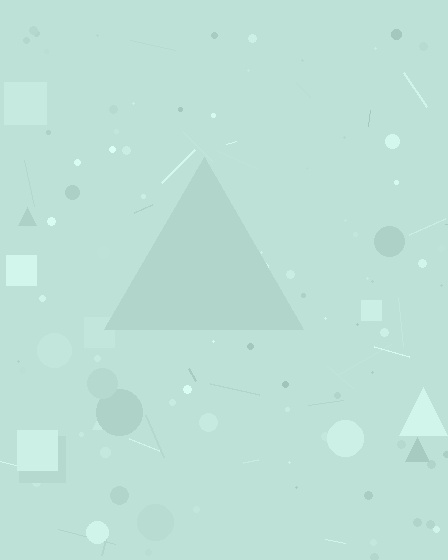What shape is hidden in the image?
A triangle is hidden in the image.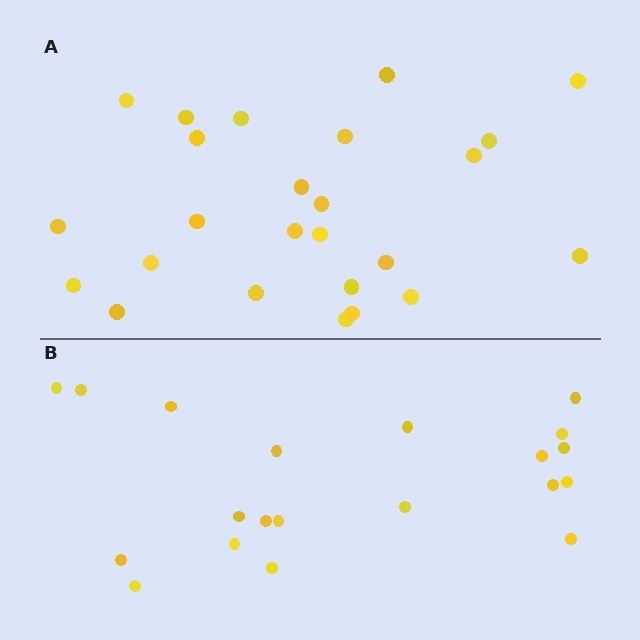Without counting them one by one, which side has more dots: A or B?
Region A (the top region) has more dots.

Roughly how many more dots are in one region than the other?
Region A has about 5 more dots than region B.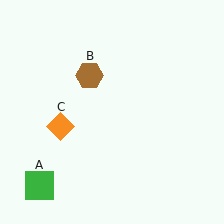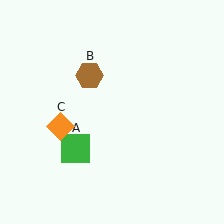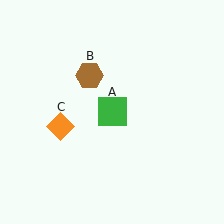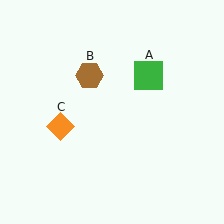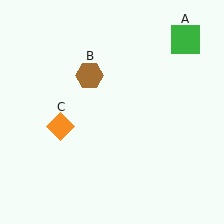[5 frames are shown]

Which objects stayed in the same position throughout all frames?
Brown hexagon (object B) and orange diamond (object C) remained stationary.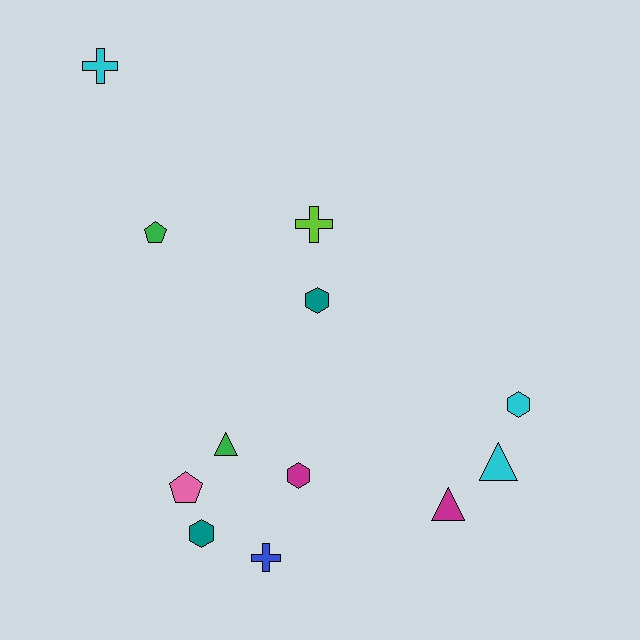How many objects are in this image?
There are 12 objects.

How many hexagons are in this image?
There are 4 hexagons.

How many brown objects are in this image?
There are no brown objects.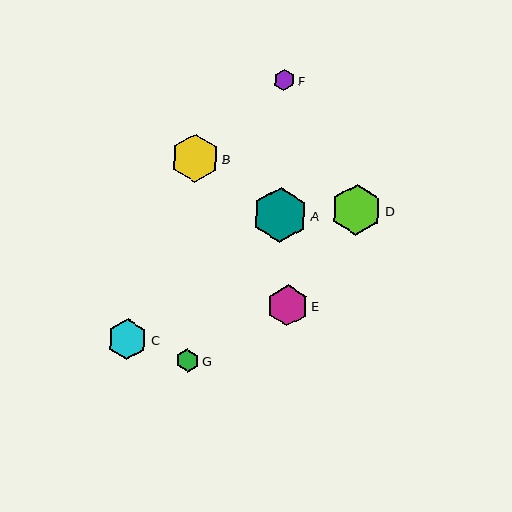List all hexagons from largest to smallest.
From largest to smallest: A, D, B, E, C, G, F.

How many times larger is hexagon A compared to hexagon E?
Hexagon A is approximately 1.4 times the size of hexagon E.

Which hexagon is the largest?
Hexagon A is the largest with a size of approximately 55 pixels.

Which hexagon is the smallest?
Hexagon F is the smallest with a size of approximately 21 pixels.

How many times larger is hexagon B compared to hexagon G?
Hexagon B is approximately 2.1 times the size of hexagon G.